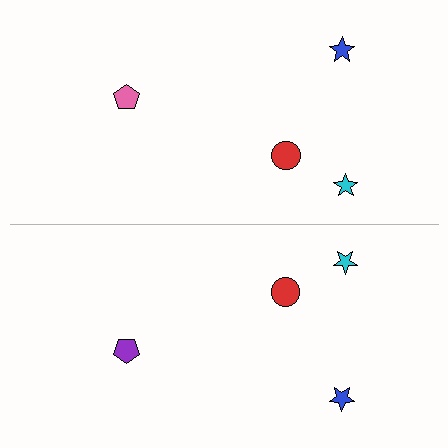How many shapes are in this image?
There are 8 shapes in this image.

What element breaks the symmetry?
The purple pentagon on the bottom side breaks the symmetry — its mirror counterpart is pink.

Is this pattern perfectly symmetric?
No, the pattern is not perfectly symmetric. The purple pentagon on the bottom side breaks the symmetry — its mirror counterpart is pink.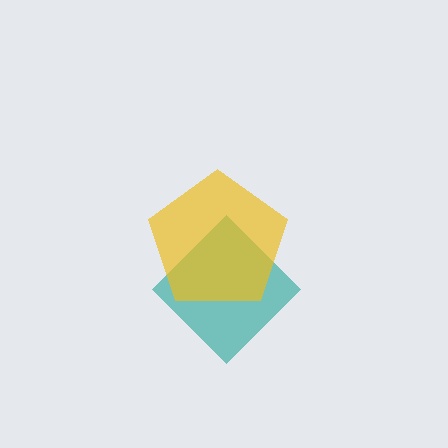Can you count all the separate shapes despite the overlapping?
Yes, there are 2 separate shapes.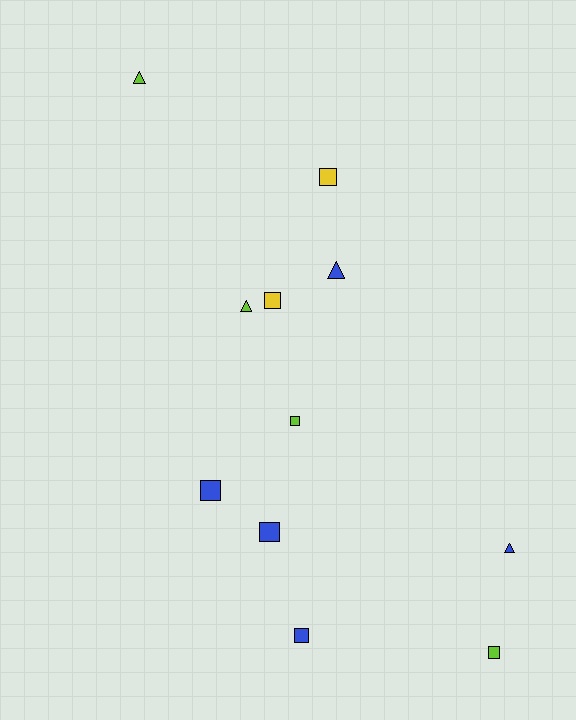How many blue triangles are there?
There are 2 blue triangles.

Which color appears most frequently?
Blue, with 5 objects.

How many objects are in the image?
There are 11 objects.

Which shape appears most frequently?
Square, with 7 objects.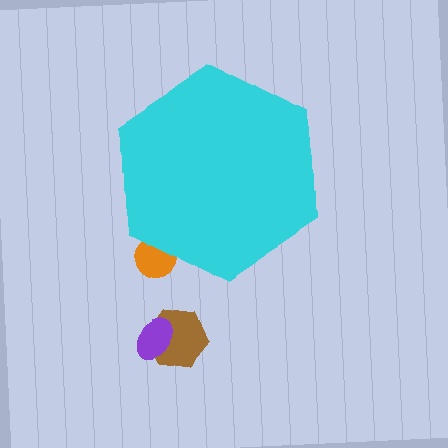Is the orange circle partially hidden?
Yes, the orange circle is partially hidden behind the cyan hexagon.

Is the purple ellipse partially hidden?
No, the purple ellipse is fully visible.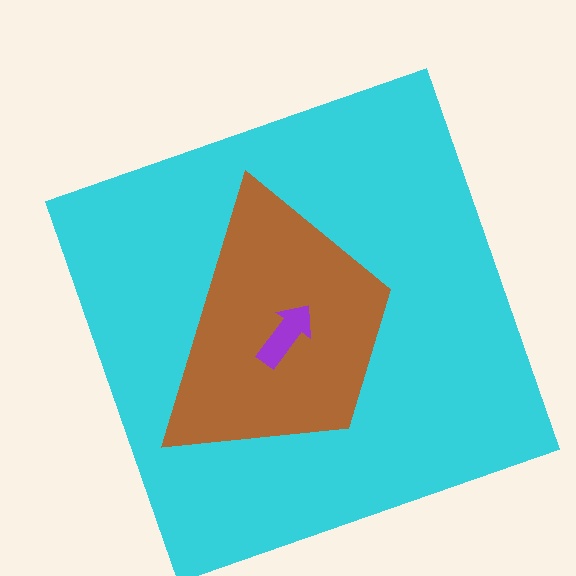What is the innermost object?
The purple arrow.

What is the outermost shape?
The cyan square.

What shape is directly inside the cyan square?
The brown trapezoid.